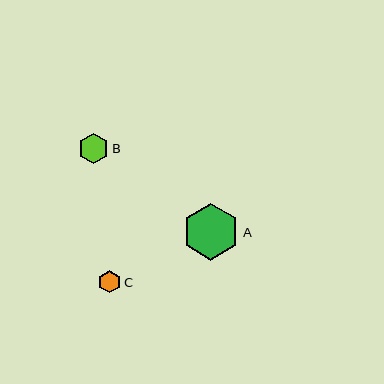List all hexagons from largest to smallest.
From largest to smallest: A, B, C.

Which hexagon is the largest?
Hexagon A is the largest with a size of approximately 57 pixels.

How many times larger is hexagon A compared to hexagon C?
Hexagon A is approximately 2.6 times the size of hexagon C.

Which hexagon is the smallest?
Hexagon C is the smallest with a size of approximately 22 pixels.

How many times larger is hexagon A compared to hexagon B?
Hexagon A is approximately 1.9 times the size of hexagon B.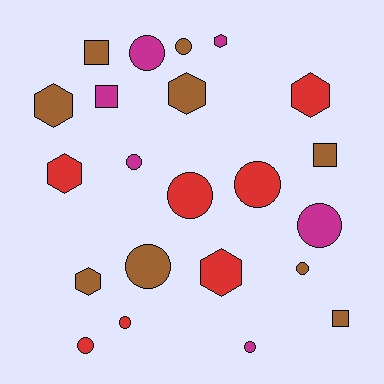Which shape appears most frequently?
Circle, with 11 objects.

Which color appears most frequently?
Brown, with 9 objects.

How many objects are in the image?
There are 22 objects.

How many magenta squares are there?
There is 1 magenta square.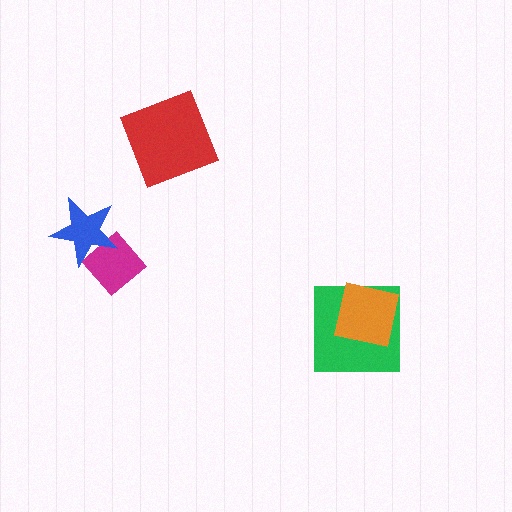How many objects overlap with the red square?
0 objects overlap with the red square.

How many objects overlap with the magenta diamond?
1 object overlaps with the magenta diamond.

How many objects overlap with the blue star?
1 object overlaps with the blue star.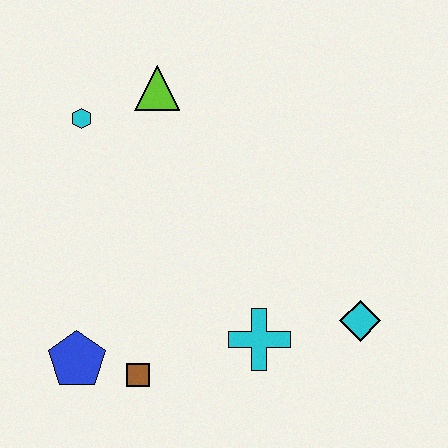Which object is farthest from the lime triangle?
The cyan diamond is farthest from the lime triangle.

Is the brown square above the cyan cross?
No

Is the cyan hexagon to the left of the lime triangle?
Yes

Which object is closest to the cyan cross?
The cyan diamond is closest to the cyan cross.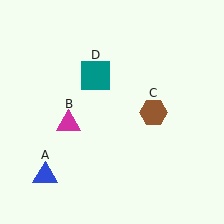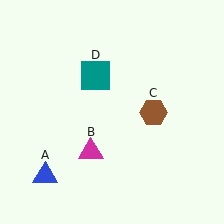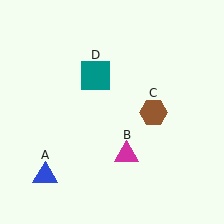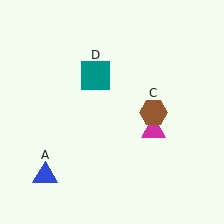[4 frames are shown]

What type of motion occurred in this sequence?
The magenta triangle (object B) rotated counterclockwise around the center of the scene.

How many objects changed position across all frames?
1 object changed position: magenta triangle (object B).